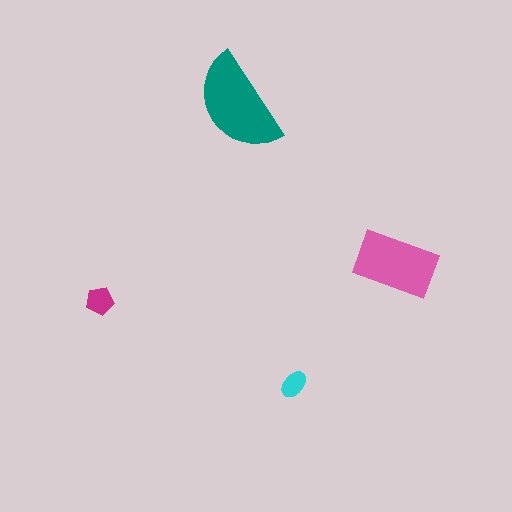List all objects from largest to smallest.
The teal semicircle, the pink rectangle, the magenta pentagon, the cyan ellipse.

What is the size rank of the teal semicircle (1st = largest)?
1st.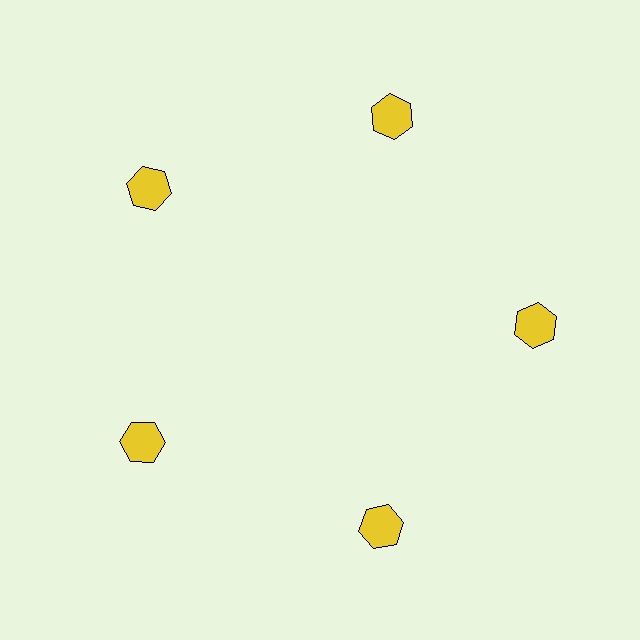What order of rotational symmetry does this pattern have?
This pattern has 5-fold rotational symmetry.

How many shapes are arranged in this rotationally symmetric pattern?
There are 5 shapes, arranged in 5 groups of 1.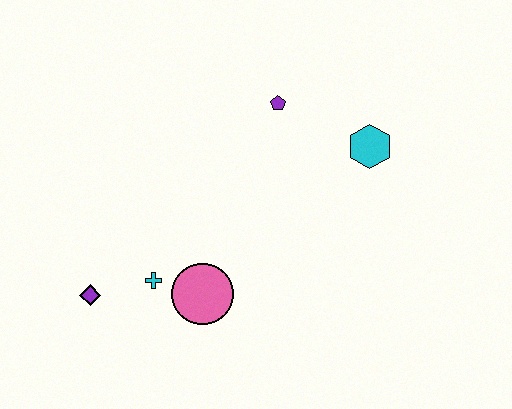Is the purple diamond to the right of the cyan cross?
No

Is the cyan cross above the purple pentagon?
No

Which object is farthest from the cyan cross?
The cyan hexagon is farthest from the cyan cross.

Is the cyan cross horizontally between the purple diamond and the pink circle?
Yes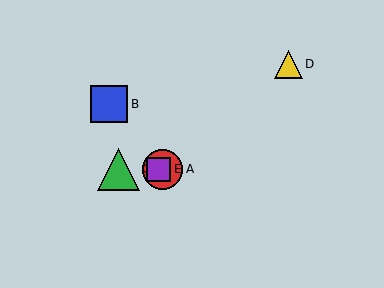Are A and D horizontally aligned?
No, A is at y≈169 and D is at y≈64.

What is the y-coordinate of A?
Object A is at y≈169.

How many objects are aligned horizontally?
3 objects (A, C, E) are aligned horizontally.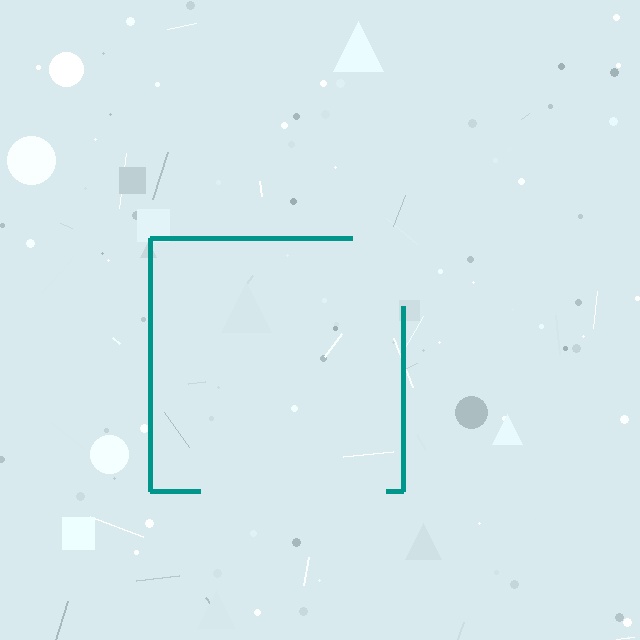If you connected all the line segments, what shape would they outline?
They would outline a square.